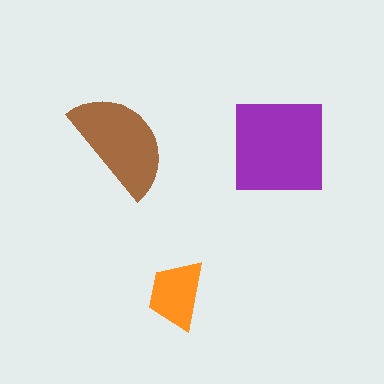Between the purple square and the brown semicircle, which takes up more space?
The purple square.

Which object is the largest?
The purple square.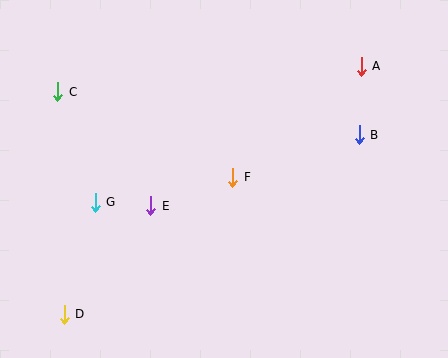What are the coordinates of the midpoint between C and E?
The midpoint between C and E is at (104, 149).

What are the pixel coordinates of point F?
Point F is at (233, 178).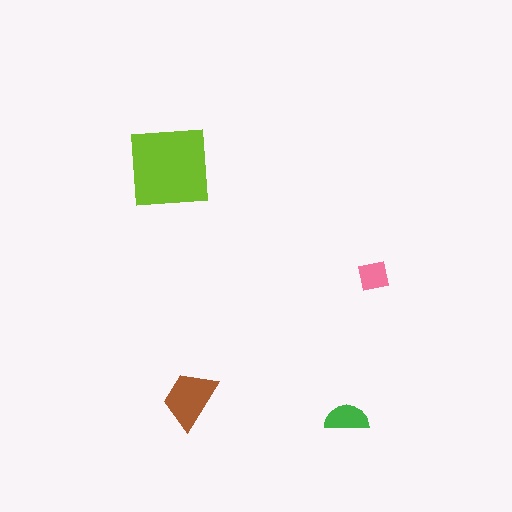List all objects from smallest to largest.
The pink square, the green semicircle, the brown trapezoid, the lime square.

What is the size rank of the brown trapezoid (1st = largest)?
2nd.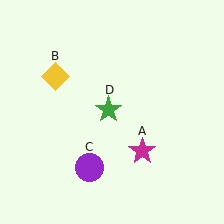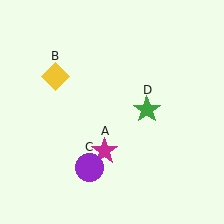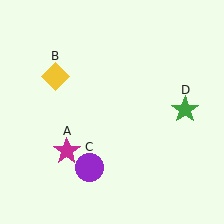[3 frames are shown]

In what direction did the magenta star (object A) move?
The magenta star (object A) moved left.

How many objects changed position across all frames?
2 objects changed position: magenta star (object A), green star (object D).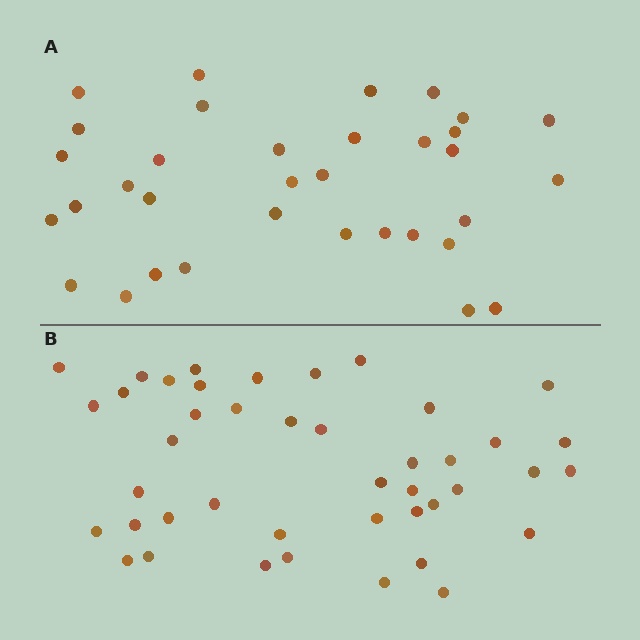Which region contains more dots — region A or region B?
Region B (the bottom region) has more dots.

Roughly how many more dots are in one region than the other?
Region B has roughly 8 or so more dots than region A.